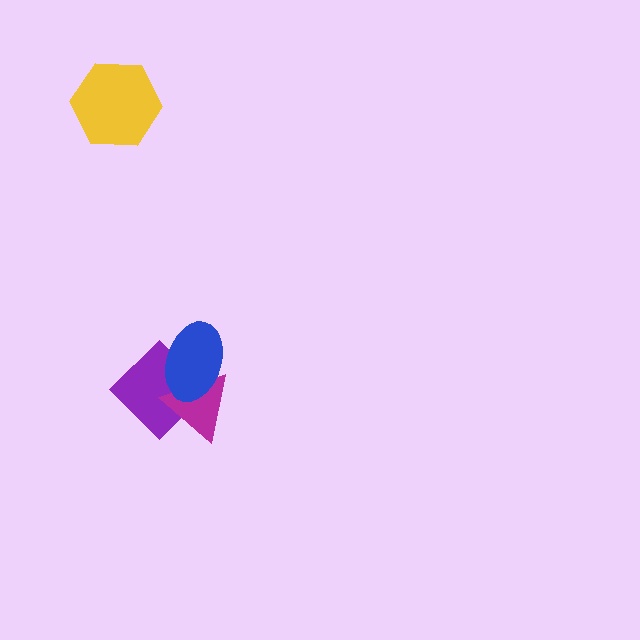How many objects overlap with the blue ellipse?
2 objects overlap with the blue ellipse.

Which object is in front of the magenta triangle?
The blue ellipse is in front of the magenta triangle.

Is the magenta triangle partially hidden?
Yes, it is partially covered by another shape.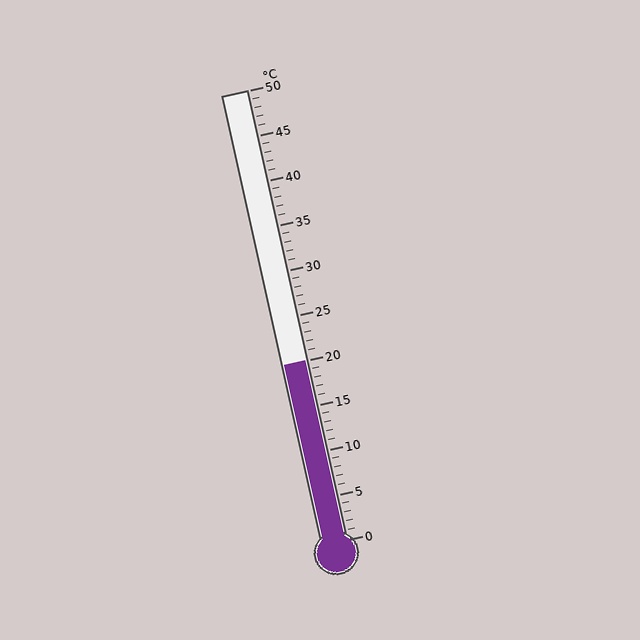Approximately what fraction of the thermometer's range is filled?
The thermometer is filled to approximately 40% of its range.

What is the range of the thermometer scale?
The thermometer scale ranges from 0°C to 50°C.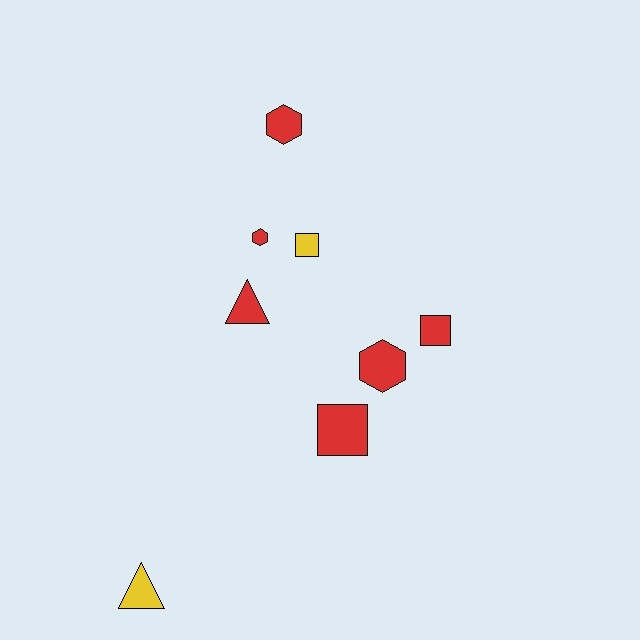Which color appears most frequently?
Red, with 6 objects.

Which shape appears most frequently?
Hexagon, with 3 objects.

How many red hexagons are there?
There are 3 red hexagons.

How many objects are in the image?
There are 8 objects.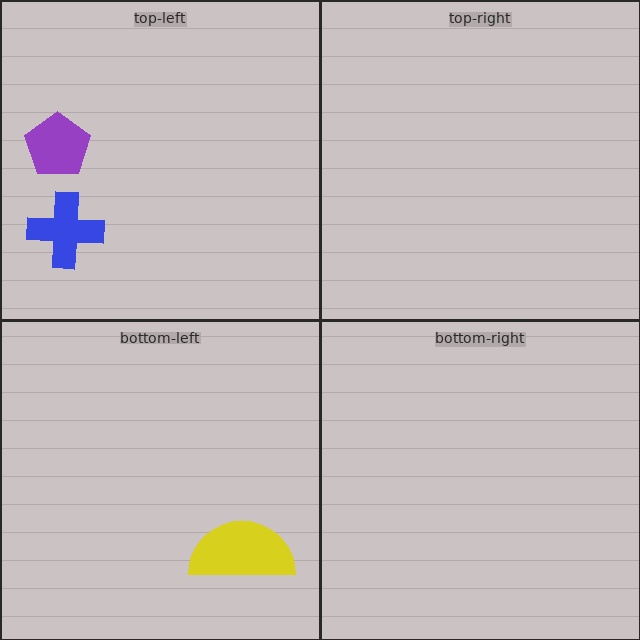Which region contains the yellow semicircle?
The bottom-left region.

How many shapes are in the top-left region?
2.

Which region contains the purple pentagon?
The top-left region.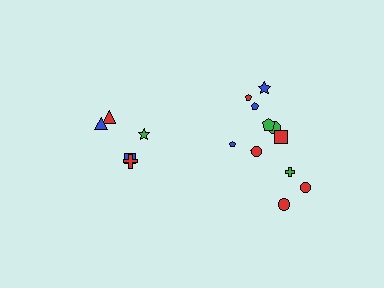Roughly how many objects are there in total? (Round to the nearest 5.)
Roughly 15 objects in total.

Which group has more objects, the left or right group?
The right group.